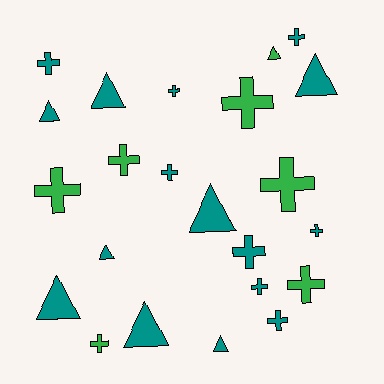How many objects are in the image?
There are 23 objects.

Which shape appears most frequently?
Cross, with 14 objects.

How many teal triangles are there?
There are 8 teal triangles.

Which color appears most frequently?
Teal, with 16 objects.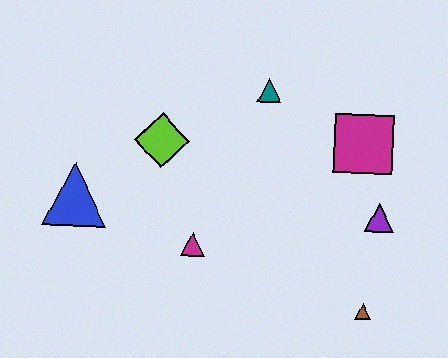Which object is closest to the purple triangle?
The magenta square is closest to the purple triangle.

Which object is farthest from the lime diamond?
The brown triangle is farthest from the lime diamond.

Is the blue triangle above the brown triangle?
Yes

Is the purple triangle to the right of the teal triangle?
Yes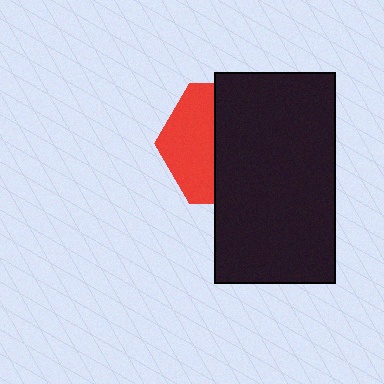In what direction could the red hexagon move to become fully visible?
The red hexagon could move left. That would shift it out from behind the black rectangle entirely.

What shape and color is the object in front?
The object in front is a black rectangle.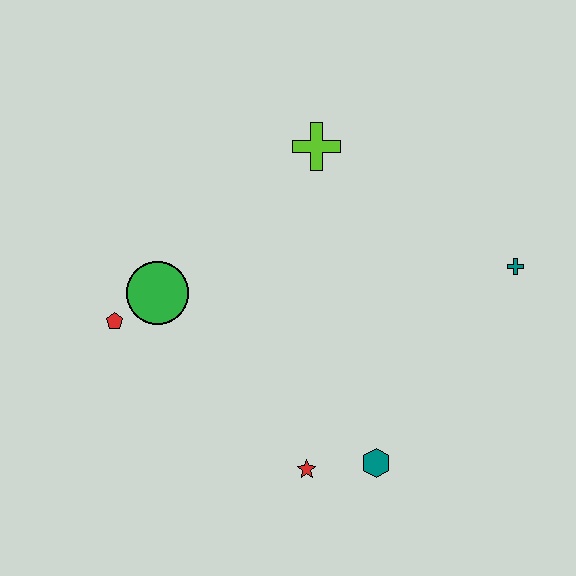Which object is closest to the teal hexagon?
The red star is closest to the teal hexagon.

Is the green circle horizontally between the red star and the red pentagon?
Yes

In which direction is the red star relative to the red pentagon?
The red star is to the right of the red pentagon.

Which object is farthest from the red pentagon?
The teal cross is farthest from the red pentagon.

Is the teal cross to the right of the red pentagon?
Yes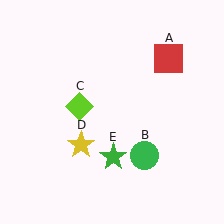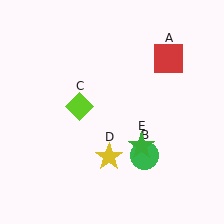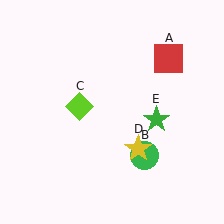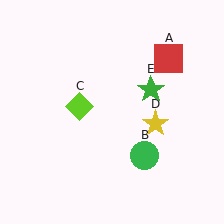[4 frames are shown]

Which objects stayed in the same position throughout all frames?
Red square (object A) and green circle (object B) and lime diamond (object C) remained stationary.